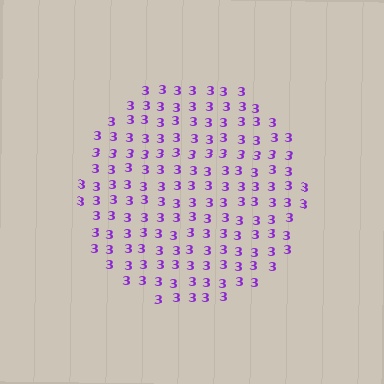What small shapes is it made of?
It is made of small digit 3's.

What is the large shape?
The large shape is a circle.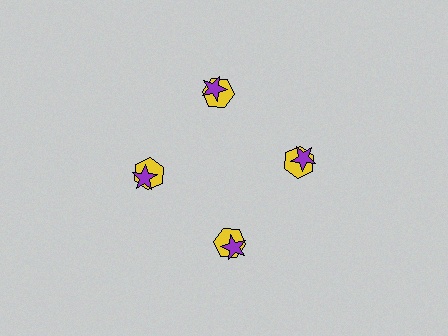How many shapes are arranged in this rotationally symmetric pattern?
There are 8 shapes, arranged in 4 groups of 2.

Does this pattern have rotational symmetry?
Yes, this pattern has 4-fold rotational symmetry. It looks the same after rotating 90 degrees around the center.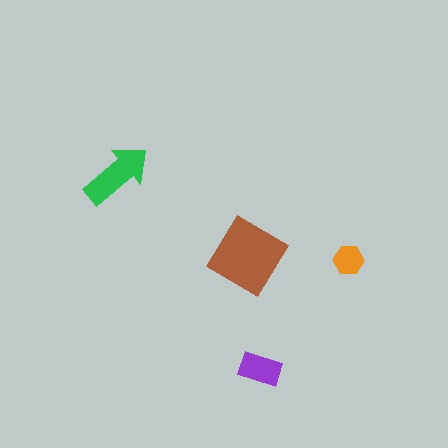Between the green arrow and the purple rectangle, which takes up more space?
The green arrow.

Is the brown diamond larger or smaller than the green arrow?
Larger.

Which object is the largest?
The brown diamond.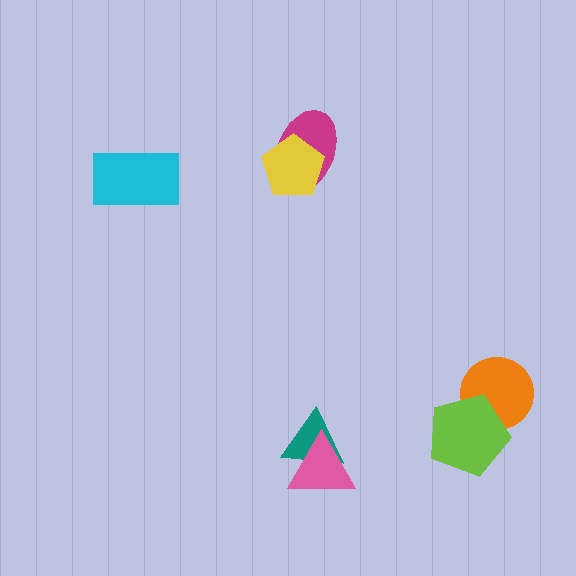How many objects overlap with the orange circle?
1 object overlaps with the orange circle.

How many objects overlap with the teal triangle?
1 object overlaps with the teal triangle.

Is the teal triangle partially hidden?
Yes, it is partially covered by another shape.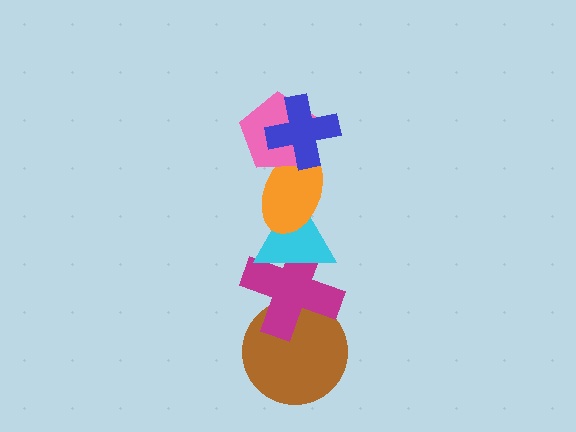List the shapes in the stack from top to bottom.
From top to bottom: the blue cross, the pink pentagon, the orange ellipse, the cyan triangle, the magenta cross, the brown circle.